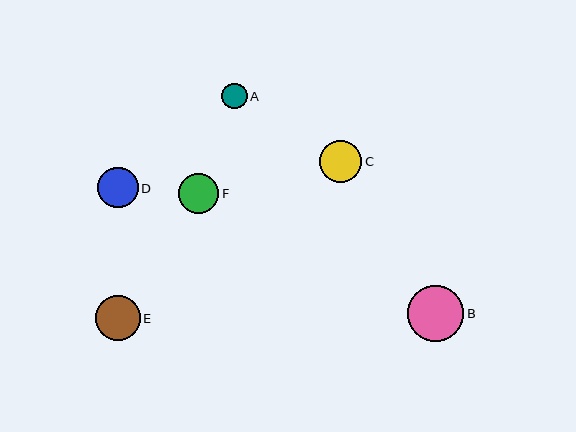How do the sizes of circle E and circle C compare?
Circle E and circle C are approximately the same size.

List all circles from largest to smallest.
From largest to smallest: B, E, C, D, F, A.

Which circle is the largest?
Circle B is the largest with a size of approximately 56 pixels.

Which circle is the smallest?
Circle A is the smallest with a size of approximately 26 pixels.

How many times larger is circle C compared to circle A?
Circle C is approximately 1.6 times the size of circle A.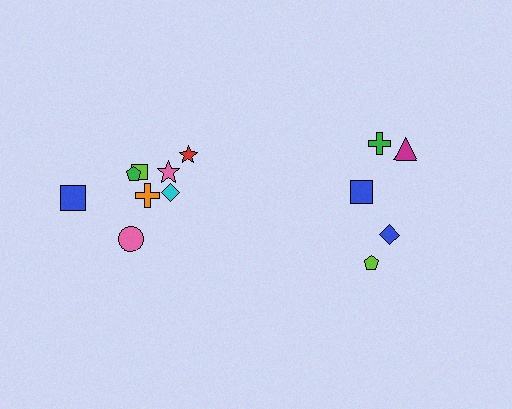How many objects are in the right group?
There are 5 objects.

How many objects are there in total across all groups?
There are 13 objects.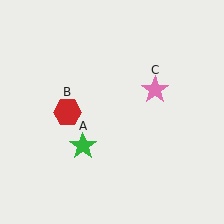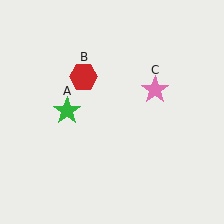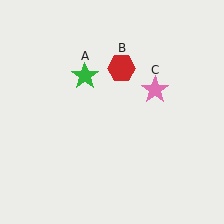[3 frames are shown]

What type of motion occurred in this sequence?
The green star (object A), red hexagon (object B) rotated clockwise around the center of the scene.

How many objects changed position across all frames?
2 objects changed position: green star (object A), red hexagon (object B).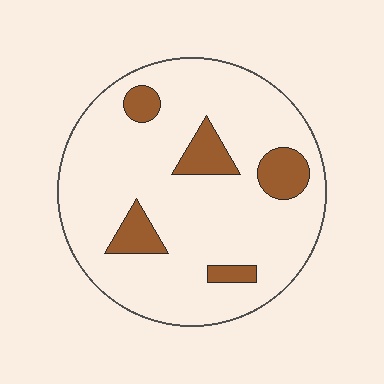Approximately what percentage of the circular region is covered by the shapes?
Approximately 15%.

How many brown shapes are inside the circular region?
5.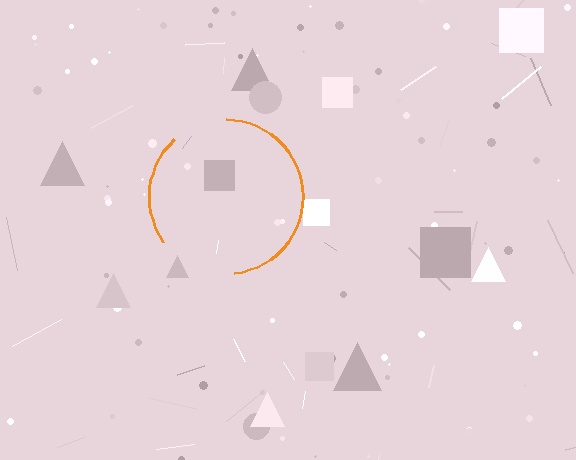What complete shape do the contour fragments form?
The contour fragments form a circle.